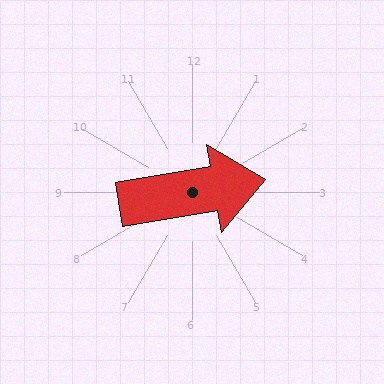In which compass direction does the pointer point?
East.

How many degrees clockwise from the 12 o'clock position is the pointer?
Approximately 80 degrees.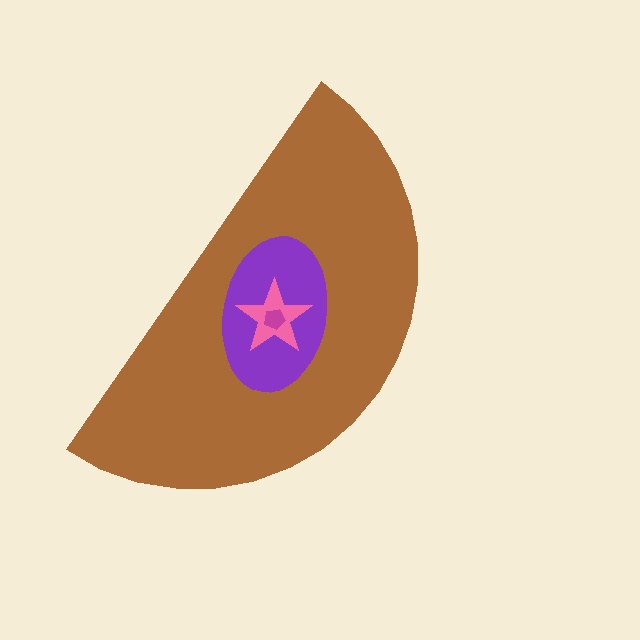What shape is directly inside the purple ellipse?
The pink star.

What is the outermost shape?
The brown semicircle.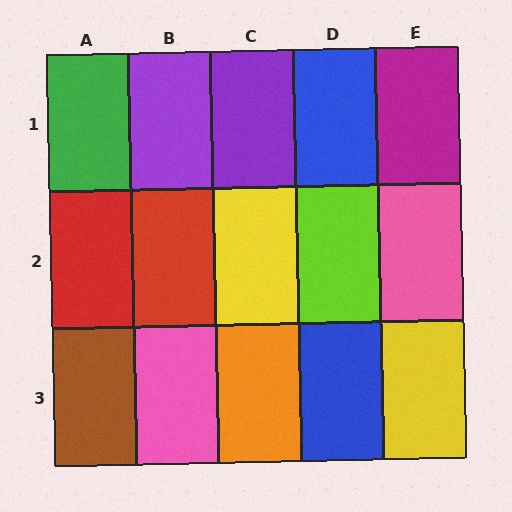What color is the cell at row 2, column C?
Yellow.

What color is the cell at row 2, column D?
Lime.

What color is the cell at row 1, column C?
Purple.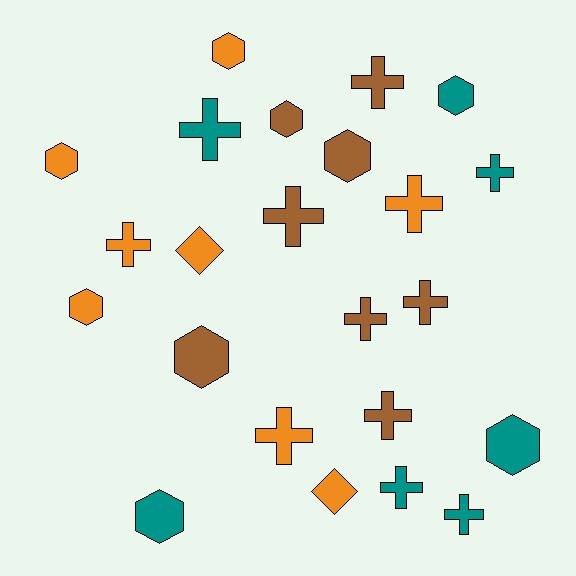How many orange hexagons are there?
There are 3 orange hexagons.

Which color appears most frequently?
Brown, with 8 objects.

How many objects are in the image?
There are 23 objects.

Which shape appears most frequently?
Cross, with 12 objects.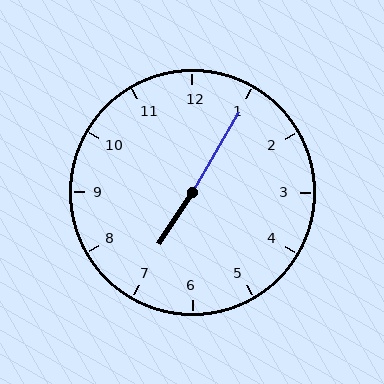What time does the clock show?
7:05.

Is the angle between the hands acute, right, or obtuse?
It is obtuse.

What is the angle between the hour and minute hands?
Approximately 178 degrees.